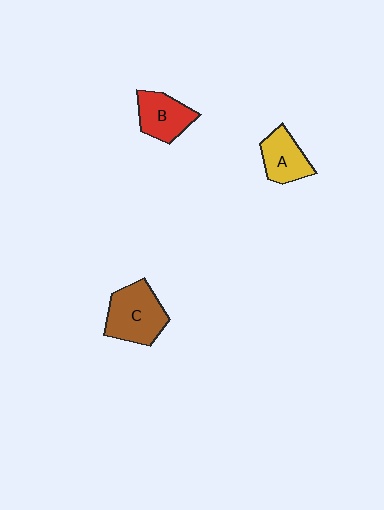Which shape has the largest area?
Shape C (brown).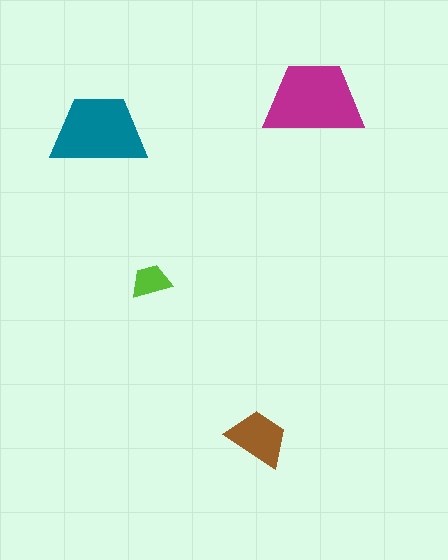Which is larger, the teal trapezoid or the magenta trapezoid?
The magenta one.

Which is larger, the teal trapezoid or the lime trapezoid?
The teal one.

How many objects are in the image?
There are 4 objects in the image.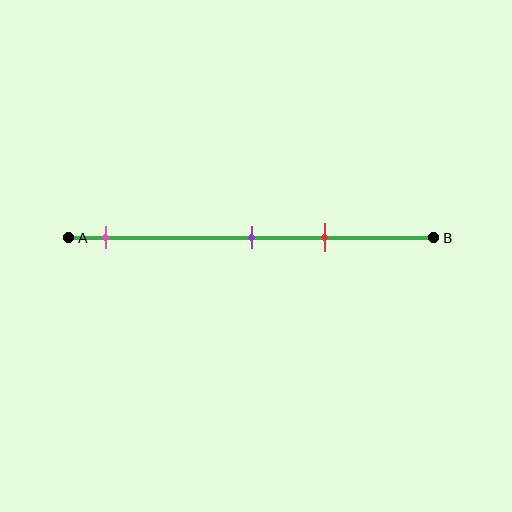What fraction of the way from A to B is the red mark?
The red mark is approximately 70% (0.7) of the way from A to B.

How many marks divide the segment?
There are 3 marks dividing the segment.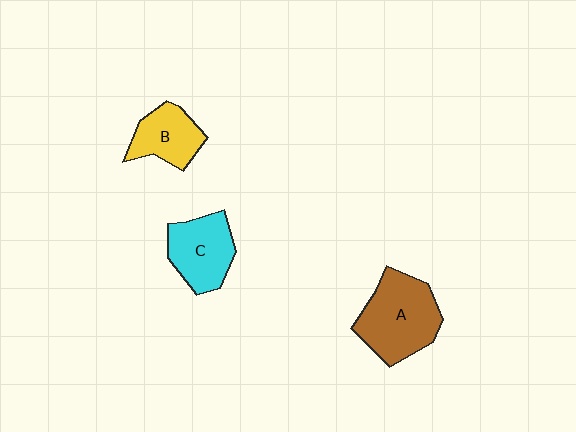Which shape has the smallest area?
Shape B (yellow).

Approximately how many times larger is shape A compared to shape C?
Approximately 1.3 times.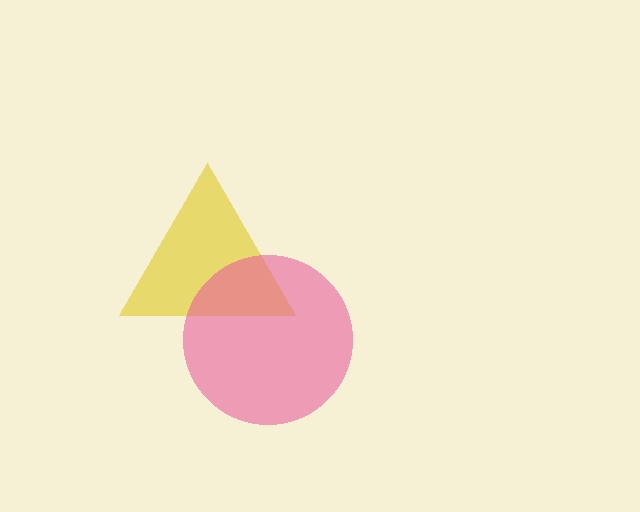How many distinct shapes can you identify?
There are 2 distinct shapes: a yellow triangle, a pink circle.